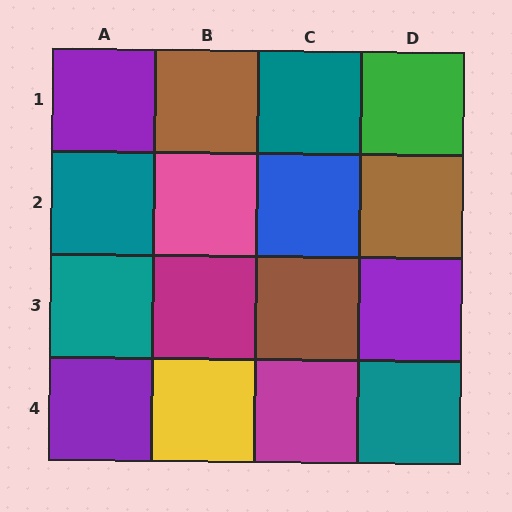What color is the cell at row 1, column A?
Purple.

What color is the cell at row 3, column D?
Purple.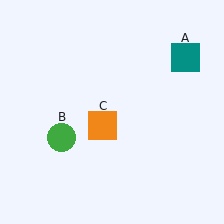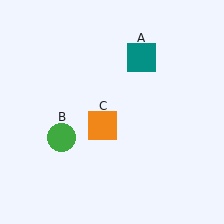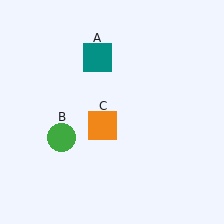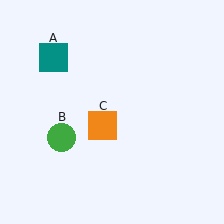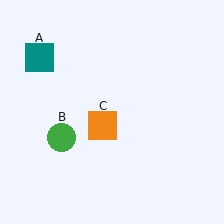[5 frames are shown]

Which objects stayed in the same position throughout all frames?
Green circle (object B) and orange square (object C) remained stationary.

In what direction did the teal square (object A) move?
The teal square (object A) moved left.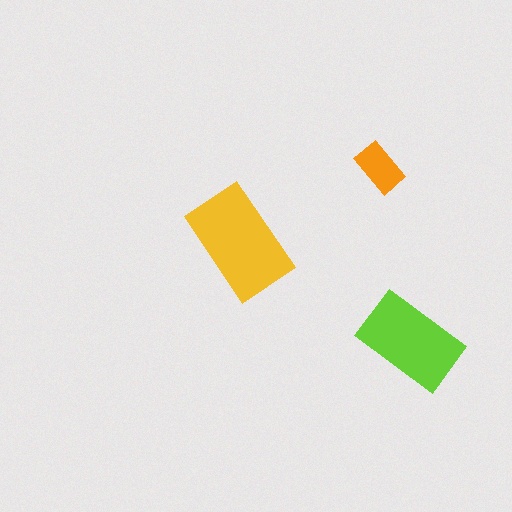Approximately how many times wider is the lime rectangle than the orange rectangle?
About 2 times wider.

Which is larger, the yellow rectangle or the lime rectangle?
The yellow one.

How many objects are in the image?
There are 3 objects in the image.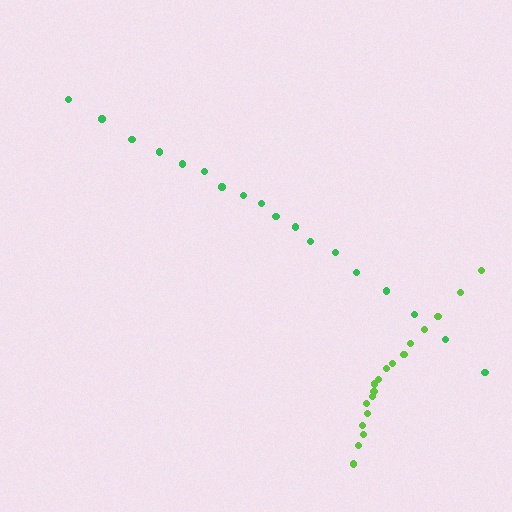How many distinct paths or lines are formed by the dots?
There are 2 distinct paths.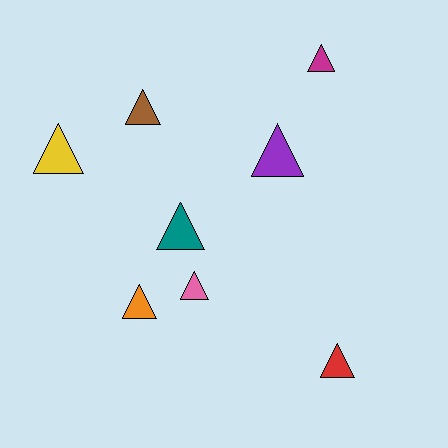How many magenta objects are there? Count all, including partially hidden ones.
There is 1 magenta object.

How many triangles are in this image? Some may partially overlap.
There are 8 triangles.